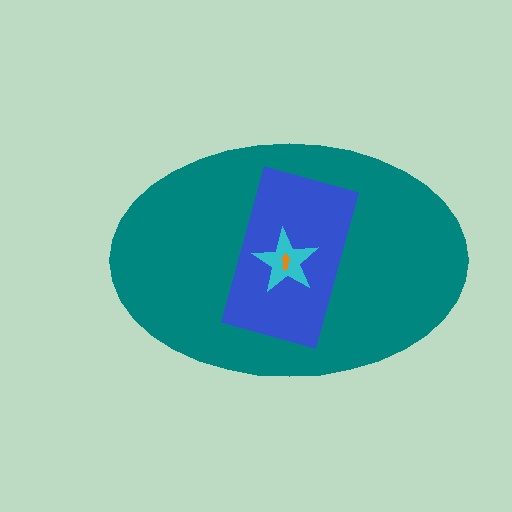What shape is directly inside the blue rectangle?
The cyan star.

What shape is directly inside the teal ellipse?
The blue rectangle.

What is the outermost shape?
The teal ellipse.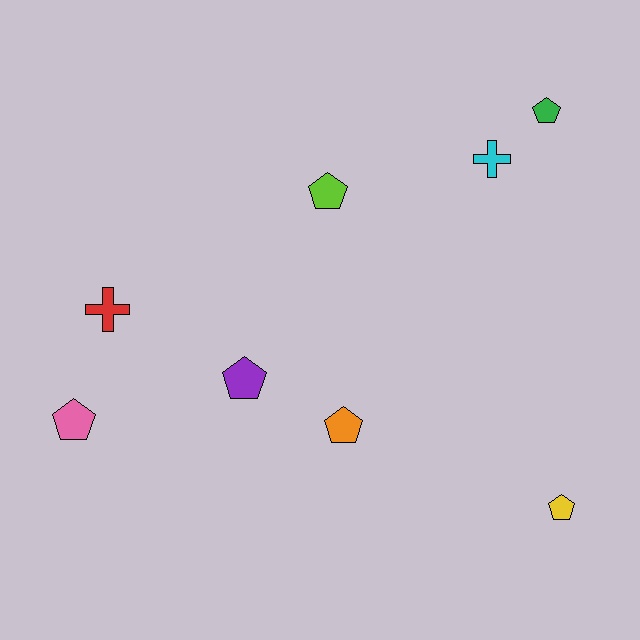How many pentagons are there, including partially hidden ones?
There are 6 pentagons.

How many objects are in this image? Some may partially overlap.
There are 8 objects.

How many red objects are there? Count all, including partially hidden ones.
There is 1 red object.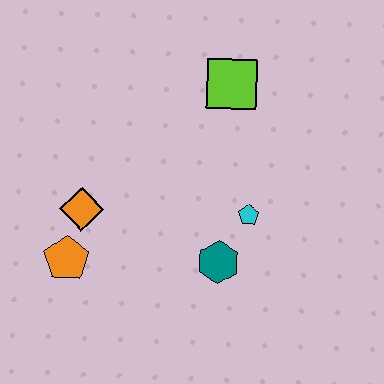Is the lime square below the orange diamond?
No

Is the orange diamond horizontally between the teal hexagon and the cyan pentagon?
No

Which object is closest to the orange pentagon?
The orange diamond is closest to the orange pentagon.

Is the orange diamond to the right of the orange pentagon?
Yes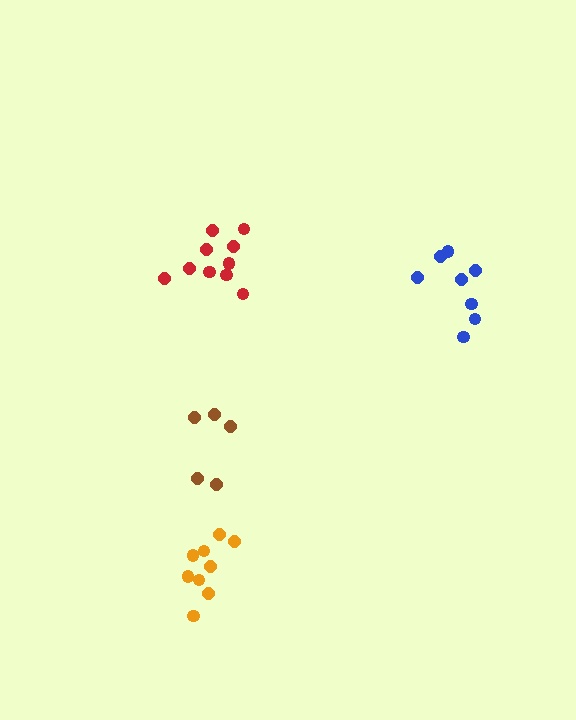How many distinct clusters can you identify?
There are 4 distinct clusters.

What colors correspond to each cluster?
The clusters are colored: red, orange, blue, brown.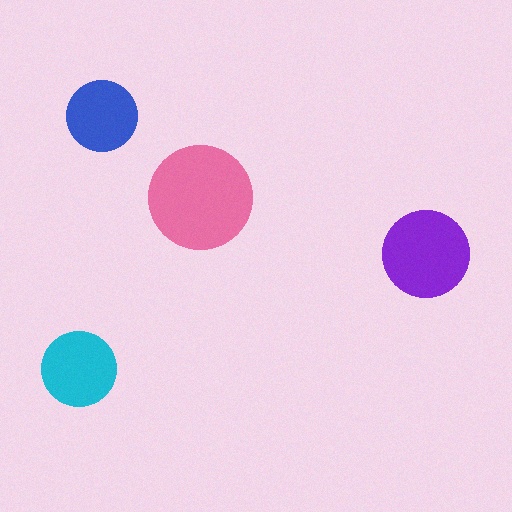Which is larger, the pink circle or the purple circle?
The pink one.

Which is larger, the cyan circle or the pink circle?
The pink one.